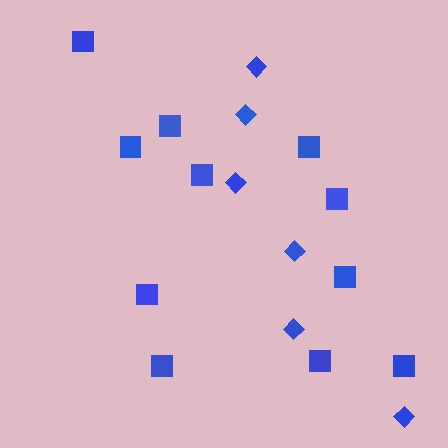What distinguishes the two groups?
There are 2 groups: one group of squares (11) and one group of diamonds (6).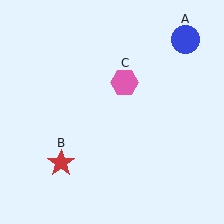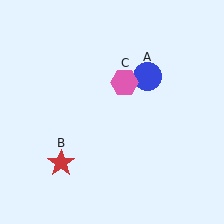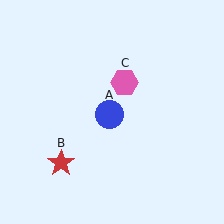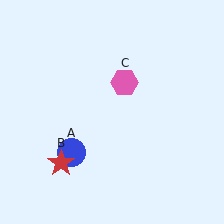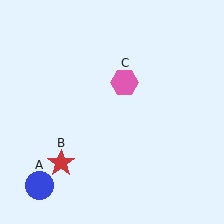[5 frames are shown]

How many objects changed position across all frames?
1 object changed position: blue circle (object A).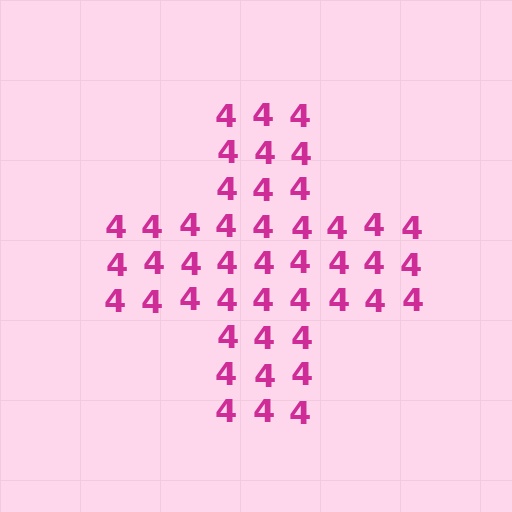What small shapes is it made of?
It is made of small digit 4's.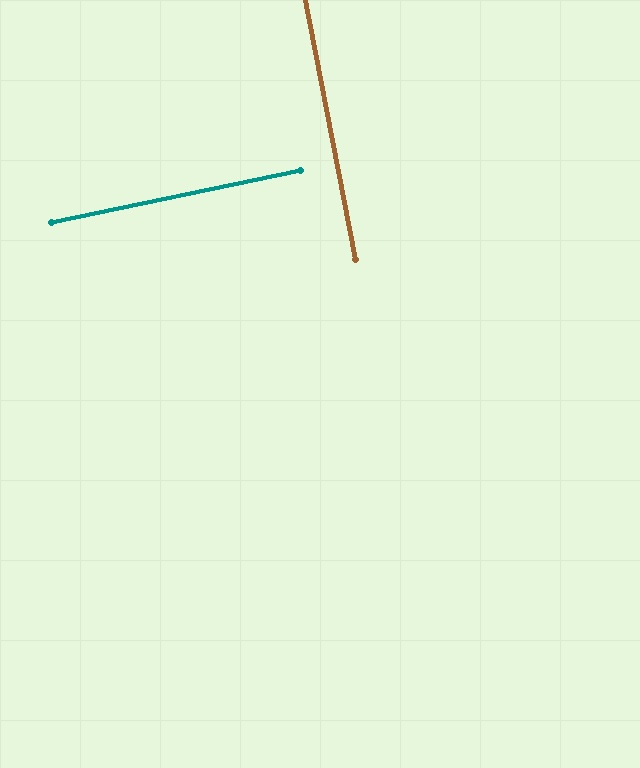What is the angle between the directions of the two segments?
Approximately 89 degrees.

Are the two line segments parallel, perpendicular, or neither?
Perpendicular — they meet at approximately 89°.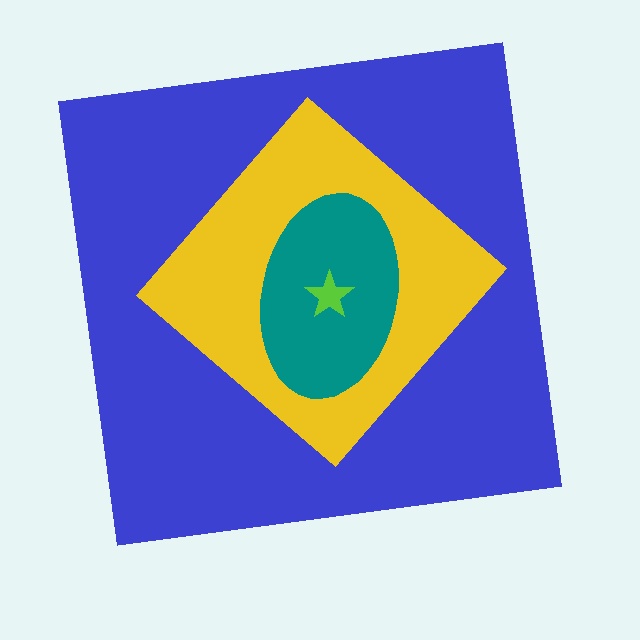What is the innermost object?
The lime star.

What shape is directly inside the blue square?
The yellow diamond.